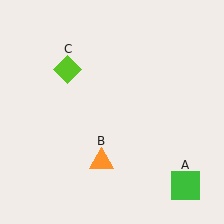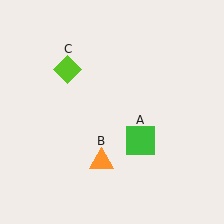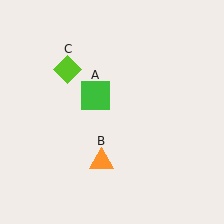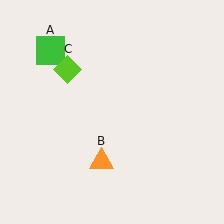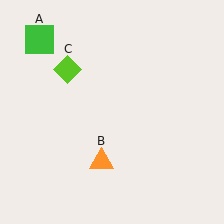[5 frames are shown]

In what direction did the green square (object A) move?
The green square (object A) moved up and to the left.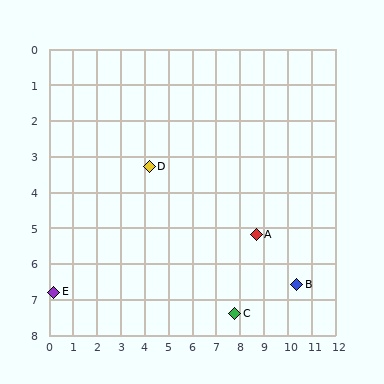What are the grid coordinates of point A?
Point A is at approximately (8.7, 5.2).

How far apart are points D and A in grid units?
Points D and A are about 4.9 grid units apart.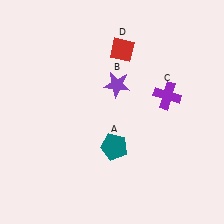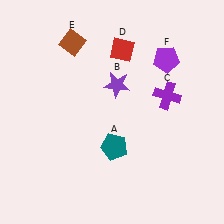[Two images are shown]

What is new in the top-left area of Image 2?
A brown diamond (E) was added in the top-left area of Image 2.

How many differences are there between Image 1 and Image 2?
There are 2 differences between the two images.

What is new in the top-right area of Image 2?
A purple pentagon (F) was added in the top-right area of Image 2.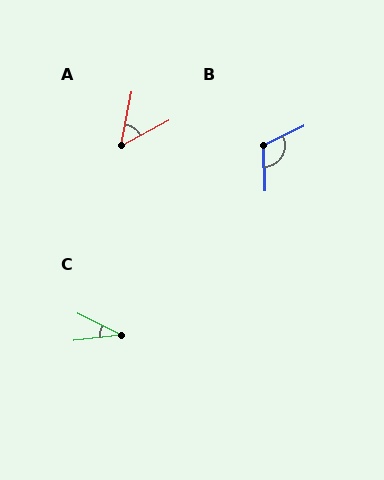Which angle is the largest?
B, at approximately 113 degrees.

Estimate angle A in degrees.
Approximately 51 degrees.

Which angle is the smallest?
C, at approximately 33 degrees.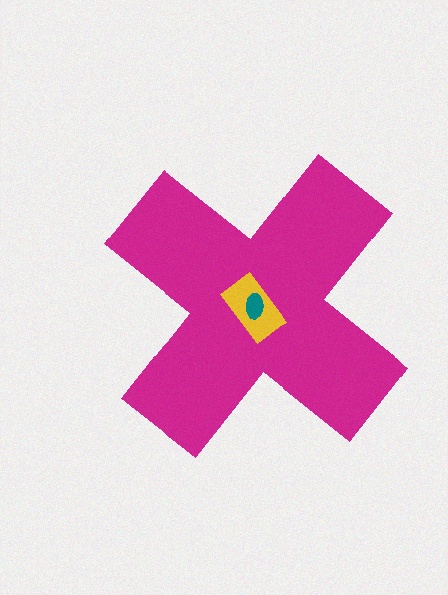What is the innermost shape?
The teal ellipse.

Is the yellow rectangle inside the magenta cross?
Yes.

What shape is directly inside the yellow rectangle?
The teal ellipse.